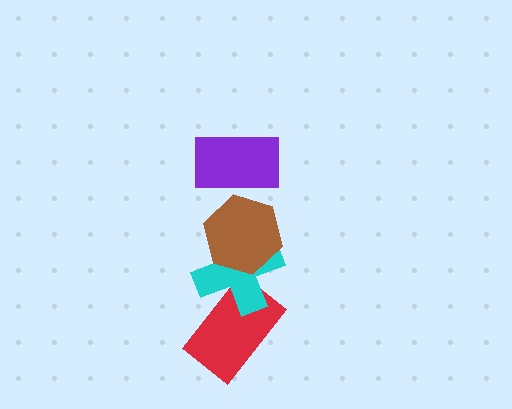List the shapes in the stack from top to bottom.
From top to bottom: the purple rectangle, the brown hexagon, the cyan cross, the red rectangle.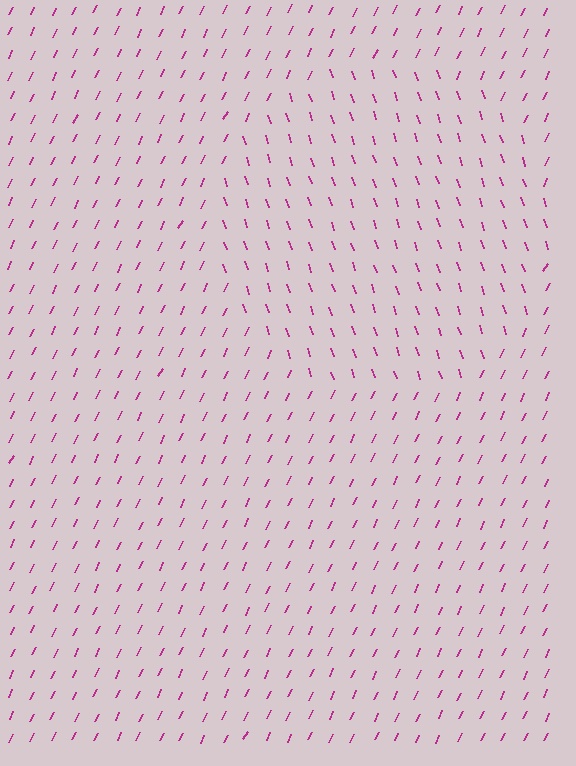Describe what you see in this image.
The image is filled with small magenta line segments. A circle region in the image has lines oriented differently from the surrounding lines, creating a visible texture boundary.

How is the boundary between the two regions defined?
The boundary is defined purely by a change in line orientation (approximately 45 degrees difference). All lines are the same color and thickness.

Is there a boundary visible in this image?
Yes, there is a texture boundary formed by a change in line orientation.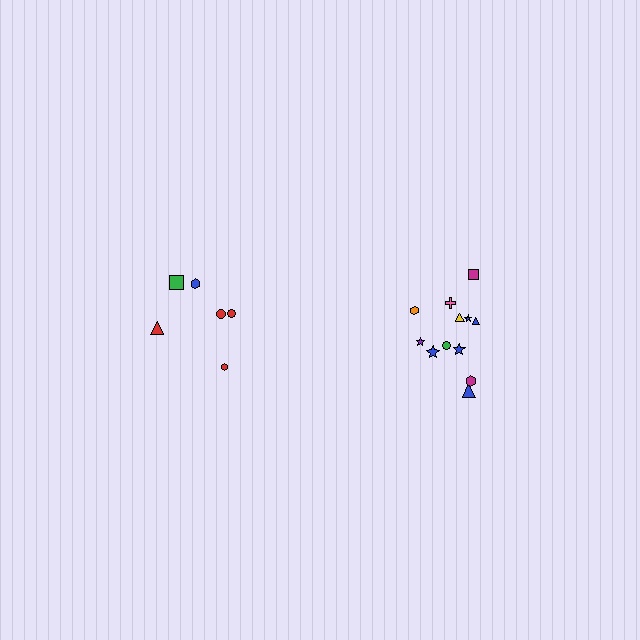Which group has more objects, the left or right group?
The right group.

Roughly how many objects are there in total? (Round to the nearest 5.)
Roughly 20 objects in total.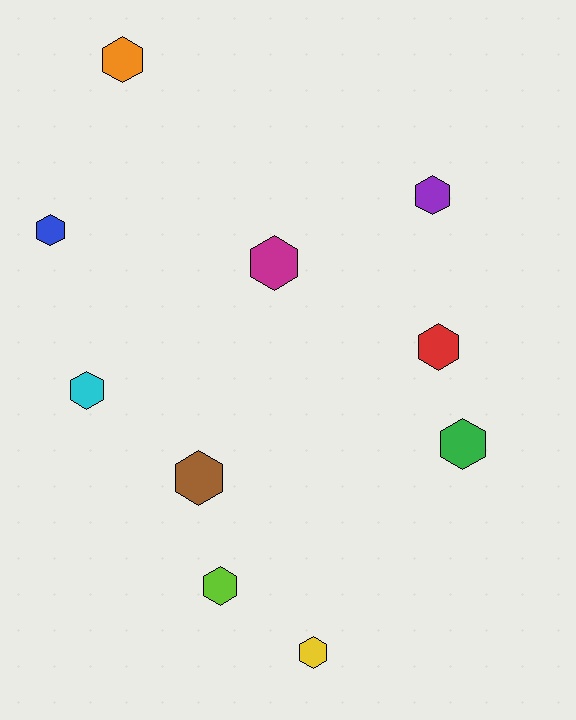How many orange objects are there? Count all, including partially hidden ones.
There is 1 orange object.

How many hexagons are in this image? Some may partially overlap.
There are 10 hexagons.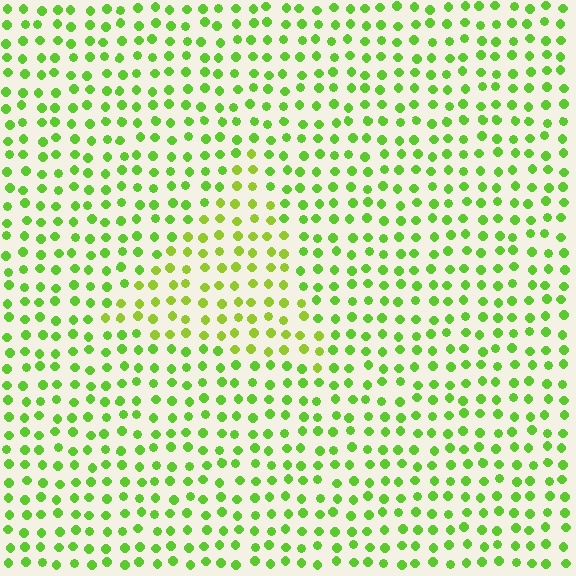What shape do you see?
I see a triangle.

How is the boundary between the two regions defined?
The boundary is defined purely by a slight shift in hue (about 22 degrees). Spacing, size, and orientation are identical on both sides.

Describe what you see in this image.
The image is filled with small lime elements in a uniform arrangement. A triangle-shaped region is visible where the elements are tinted to a slightly different hue, forming a subtle color boundary.